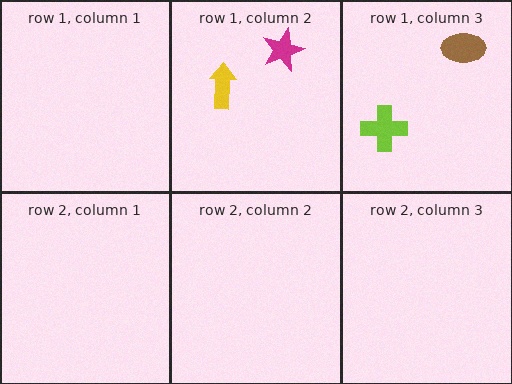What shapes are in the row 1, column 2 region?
The yellow arrow, the magenta star.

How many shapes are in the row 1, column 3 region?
2.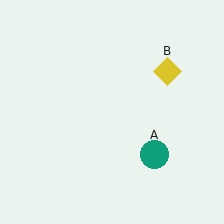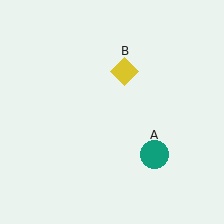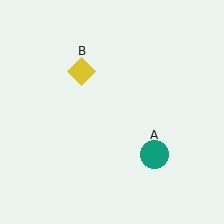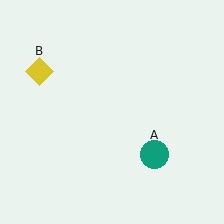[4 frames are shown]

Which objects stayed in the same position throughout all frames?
Teal circle (object A) remained stationary.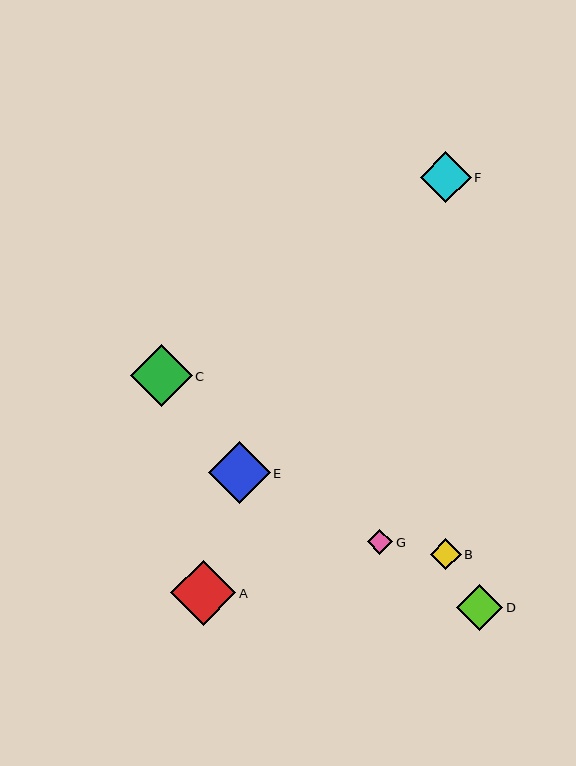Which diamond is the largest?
Diamond A is the largest with a size of approximately 65 pixels.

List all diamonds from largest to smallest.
From largest to smallest: A, C, E, F, D, B, G.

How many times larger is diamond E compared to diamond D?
Diamond E is approximately 1.3 times the size of diamond D.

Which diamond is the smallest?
Diamond G is the smallest with a size of approximately 25 pixels.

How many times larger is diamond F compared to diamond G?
Diamond F is approximately 2.0 times the size of diamond G.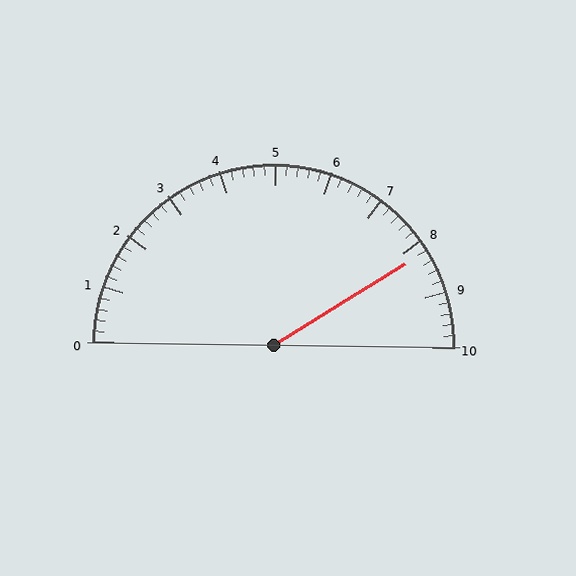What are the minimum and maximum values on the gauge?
The gauge ranges from 0 to 10.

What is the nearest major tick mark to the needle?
The nearest major tick mark is 8.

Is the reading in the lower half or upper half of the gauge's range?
The reading is in the upper half of the range (0 to 10).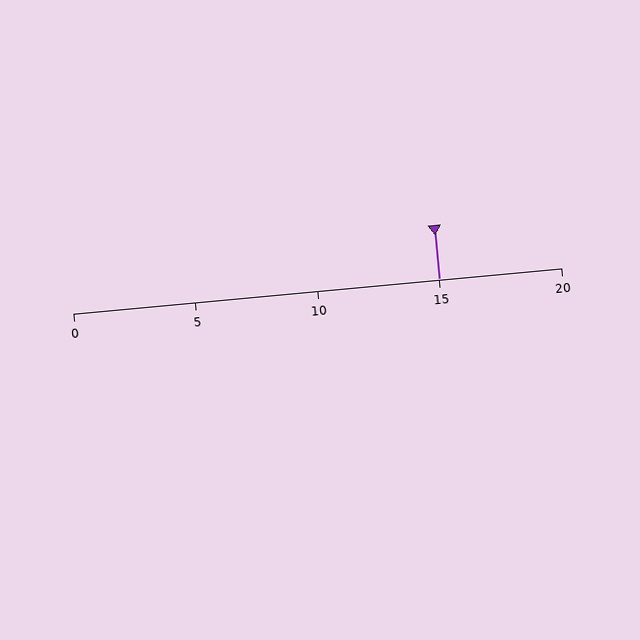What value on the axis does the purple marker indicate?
The marker indicates approximately 15.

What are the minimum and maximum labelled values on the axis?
The axis runs from 0 to 20.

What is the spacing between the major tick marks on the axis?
The major ticks are spaced 5 apart.